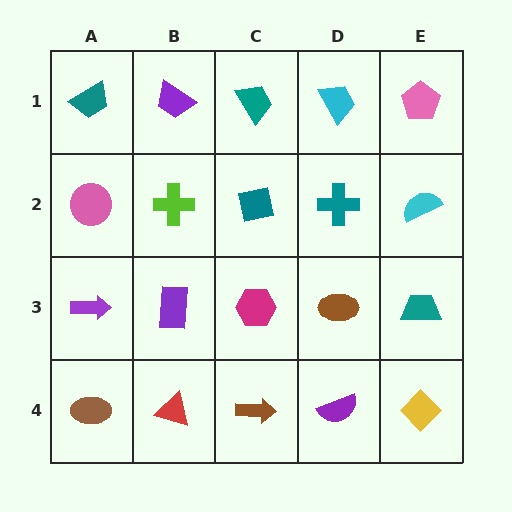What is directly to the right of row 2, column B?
A teal square.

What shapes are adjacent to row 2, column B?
A purple trapezoid (row 1, column B), a purple rectangle (row 3, column B), a pink circle (row 2, column A), a teal square (row 2, column C).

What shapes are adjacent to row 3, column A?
A pink circle (row 2, column A), a brown ellipse (row 4, column A), a purple rectangle (row 3, column B).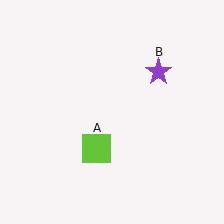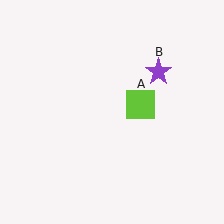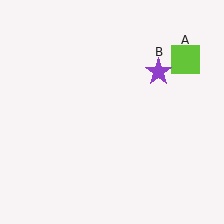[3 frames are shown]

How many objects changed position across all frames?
1 object changed position: lime square (object A).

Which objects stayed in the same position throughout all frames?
Purple star (object B) remained stationary.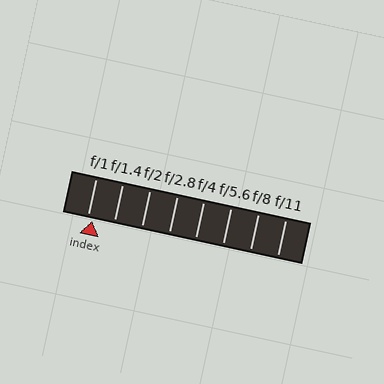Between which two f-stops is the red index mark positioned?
The index mark is between f/1 and f/1.4.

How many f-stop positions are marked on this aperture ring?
There are 8 f-stop positions marked.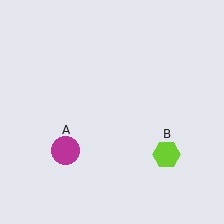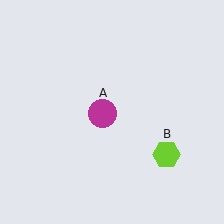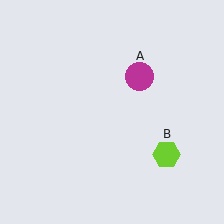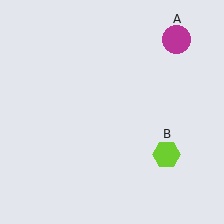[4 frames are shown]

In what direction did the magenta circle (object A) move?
The magenta circle (object A) moved up and to the right.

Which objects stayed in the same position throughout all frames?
Lime hexagon (object B) remained stationary.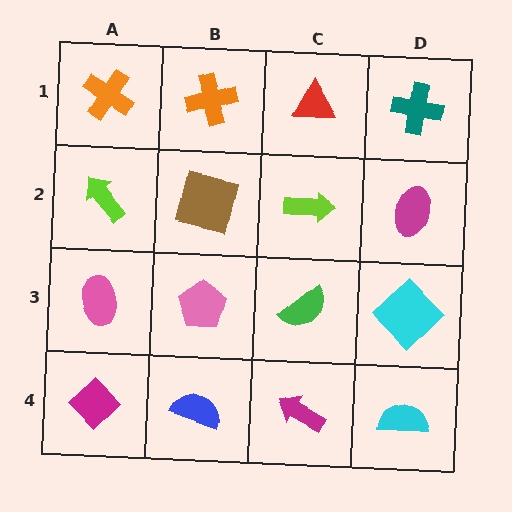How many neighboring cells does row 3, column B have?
4.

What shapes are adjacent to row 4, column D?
A cyan diamond (row 3, column D), a magenta arrow (row 4, column C).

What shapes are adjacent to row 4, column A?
A pink ellipse (row 3, column A), a blue semicircle (row 4, column B).